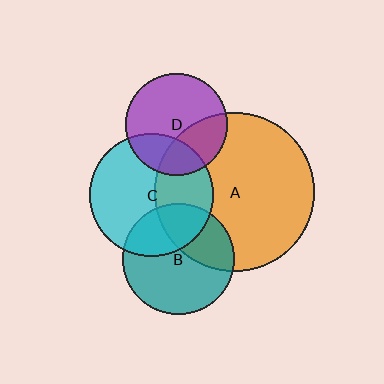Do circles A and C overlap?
Yes.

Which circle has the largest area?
Circle A (orange).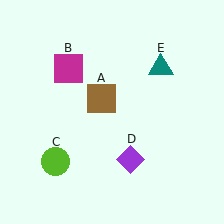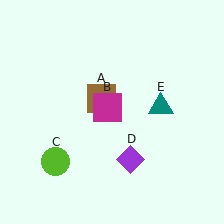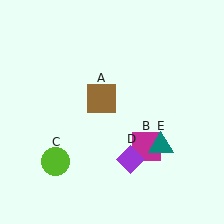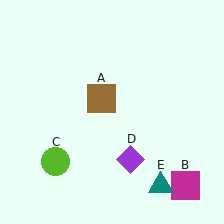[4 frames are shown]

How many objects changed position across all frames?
2 objects changed position: magenta square (object B), teal triangle (object E).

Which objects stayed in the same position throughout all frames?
Brown square (object A) and lime circle (object C) and purple diamond (object D) remained stationary.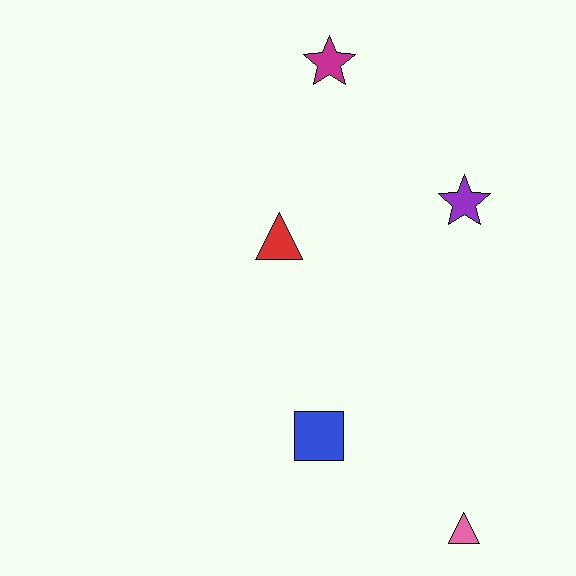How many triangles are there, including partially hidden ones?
There are 2 triangles.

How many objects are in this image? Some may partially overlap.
There are 5 objects.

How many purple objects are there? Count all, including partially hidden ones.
There is 1 purple object.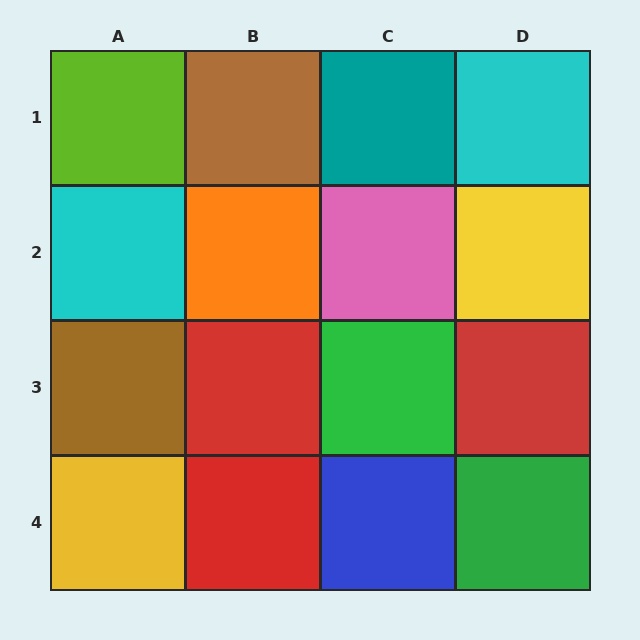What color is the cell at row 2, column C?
Pink.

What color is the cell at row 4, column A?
Yellow.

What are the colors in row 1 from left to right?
Lime, brown, teal, cyan.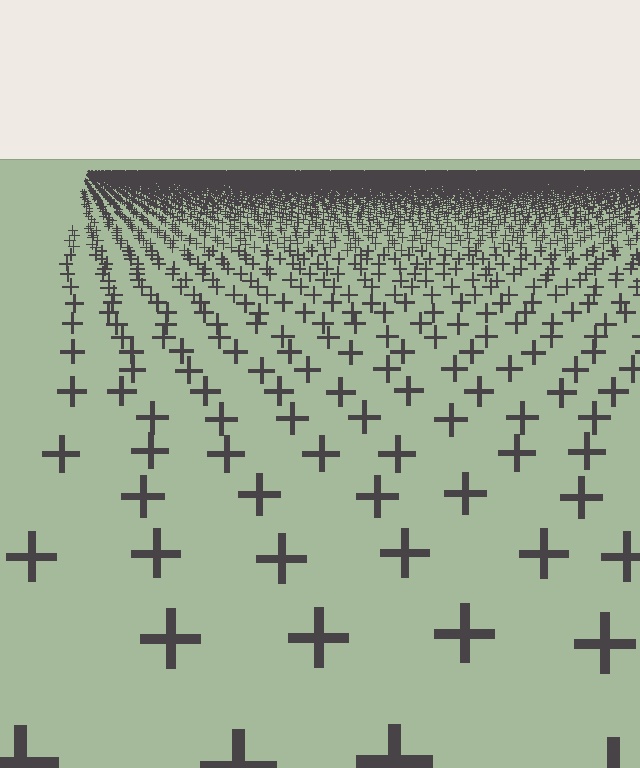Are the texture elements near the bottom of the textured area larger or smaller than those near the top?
Larger. Near the bottom, elements are closer to the viewer and appear at a bigger on-screen size.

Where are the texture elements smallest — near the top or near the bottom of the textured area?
Near the top.